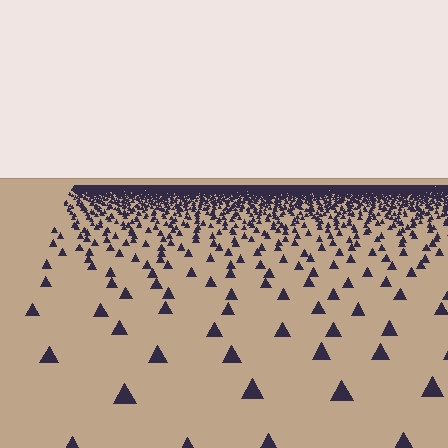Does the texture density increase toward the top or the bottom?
Density increases toward the top.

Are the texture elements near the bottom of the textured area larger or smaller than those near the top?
Larger. Near the bottom, elements are closer to the viewer and appear at a bigger on-screen size.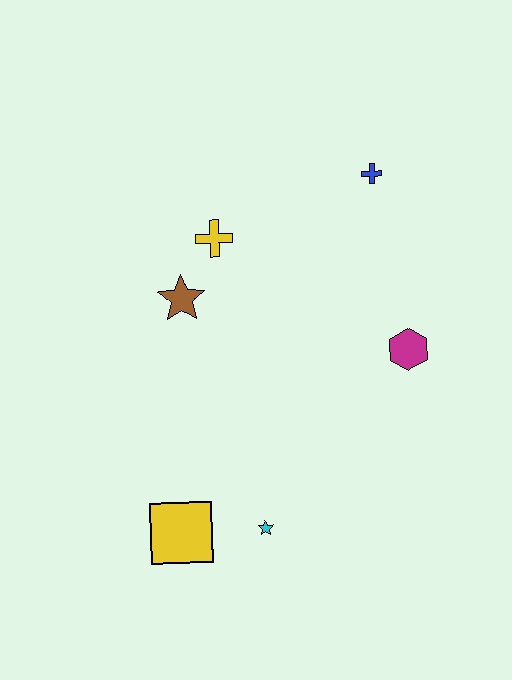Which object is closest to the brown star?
The yellow cross is closest to the brown star.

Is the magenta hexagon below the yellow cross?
Yes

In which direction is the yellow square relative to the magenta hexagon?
The yellow square is to the left of the magenta hexagon.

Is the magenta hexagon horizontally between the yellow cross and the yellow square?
No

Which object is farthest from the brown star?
The cyan star is farthest from the brown star.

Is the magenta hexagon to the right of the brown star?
Yes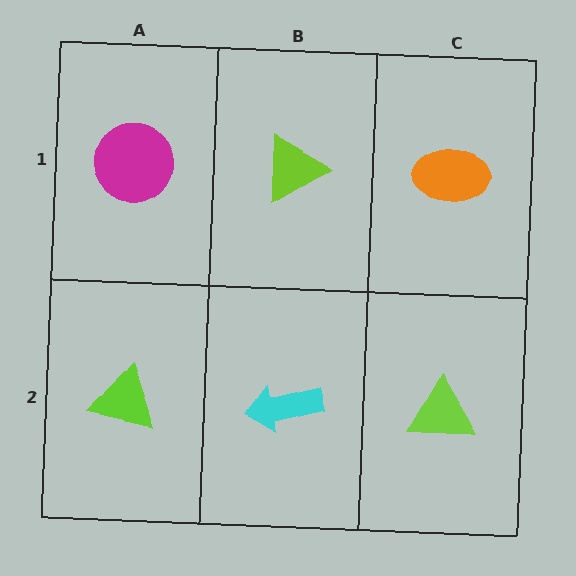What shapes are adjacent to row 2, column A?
A magenta circle (row 1, column A), a cyan arrow (row 2, column B).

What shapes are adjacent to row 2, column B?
A lime triangle (row 1, column B), a lime triangle (row 2, column A), a lime triangle (row 2, column C).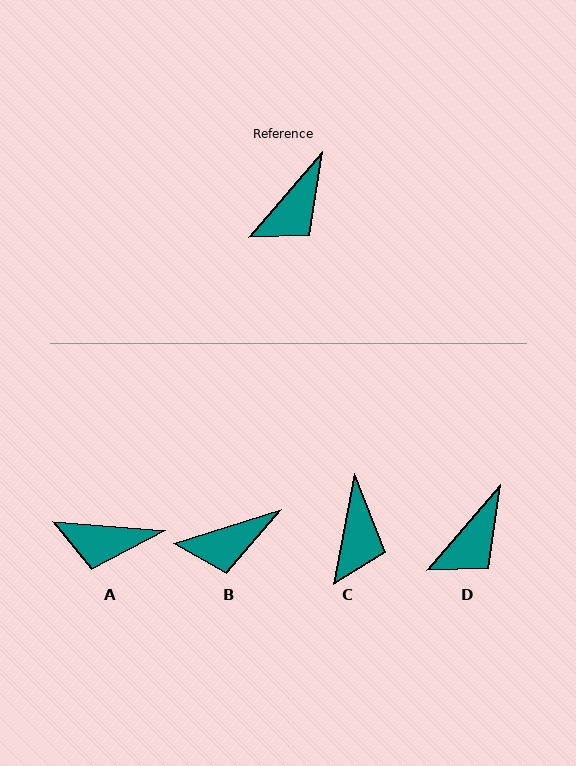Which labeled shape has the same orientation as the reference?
D.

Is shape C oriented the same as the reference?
No, it is off by about 30 degrees.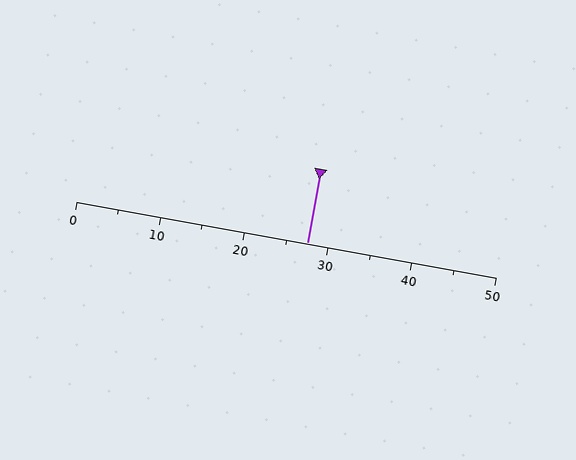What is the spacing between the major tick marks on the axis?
The major ticks are spaced 10 apart.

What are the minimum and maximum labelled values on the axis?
The axis runs from 0 to 50.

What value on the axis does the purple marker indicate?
The marker indicates approximately 27.5.